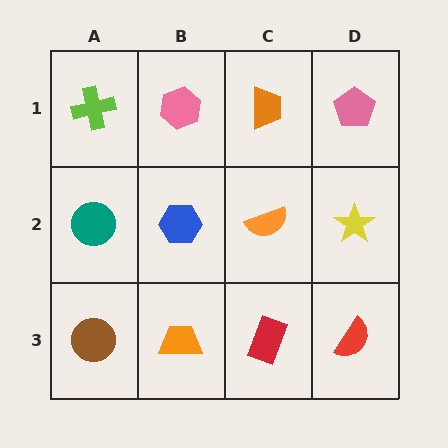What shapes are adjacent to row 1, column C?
An orange semicircle (row 2, column C), a pink hexagon (row 1, column B), a pink pentagon (row 1, column D).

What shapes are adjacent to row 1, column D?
A yellow star (row 2, column D), an orange trapezoid (row 1, column C).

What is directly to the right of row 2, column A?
A blue hexagon.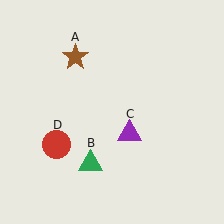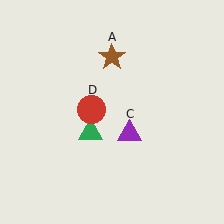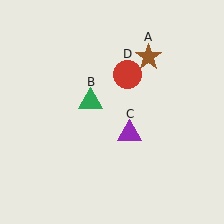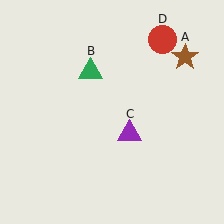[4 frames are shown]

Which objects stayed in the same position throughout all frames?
Purple triangle (object C) remained stationary.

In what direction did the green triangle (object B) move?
The green triangle (object B) moved up.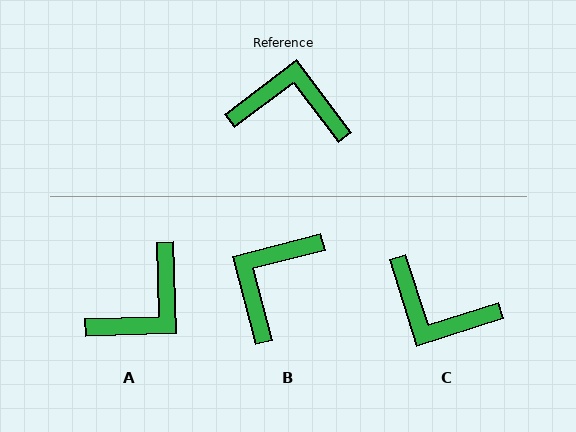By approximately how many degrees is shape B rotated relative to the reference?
Approximately 67 degrees counter-clockwise.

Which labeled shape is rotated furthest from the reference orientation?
C, about 161 degrees away.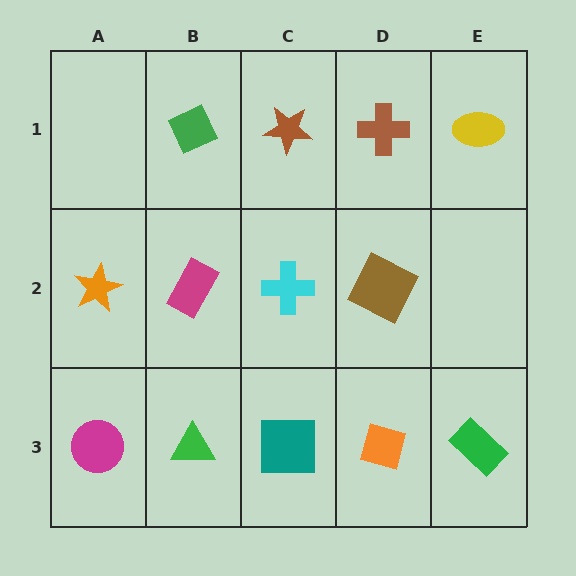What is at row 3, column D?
An orange diamond.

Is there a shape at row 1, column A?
No, that cell is empty.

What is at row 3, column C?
A teal square.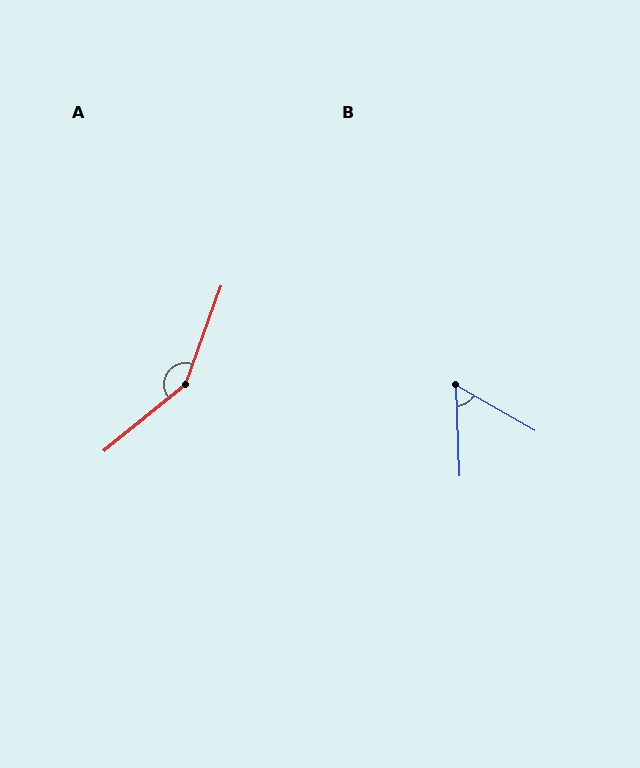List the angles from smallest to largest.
B (58°), A (149°).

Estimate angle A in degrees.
Approximately 149 degrees.